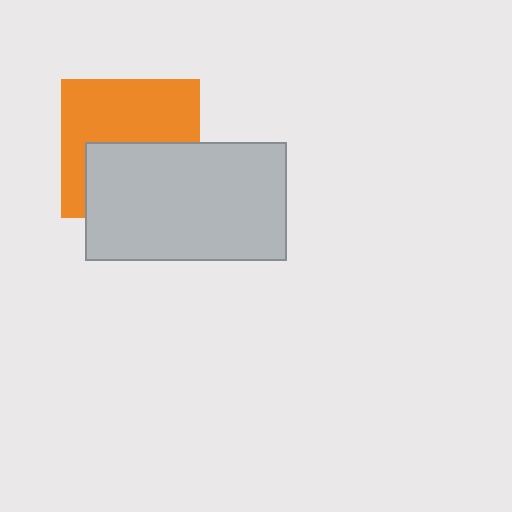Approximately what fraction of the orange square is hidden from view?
Roughly 45% of the orange square is hidden behind the light gray rectangle.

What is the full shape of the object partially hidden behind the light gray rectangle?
The partially hidden object is an orange square.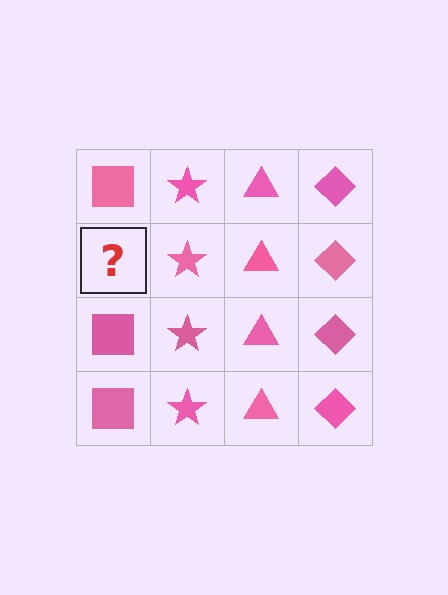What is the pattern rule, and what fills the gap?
The rule is that each column has a consistent shape. The gap should be filled with a pink square.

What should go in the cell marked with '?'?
The missing cell should contain a pink square.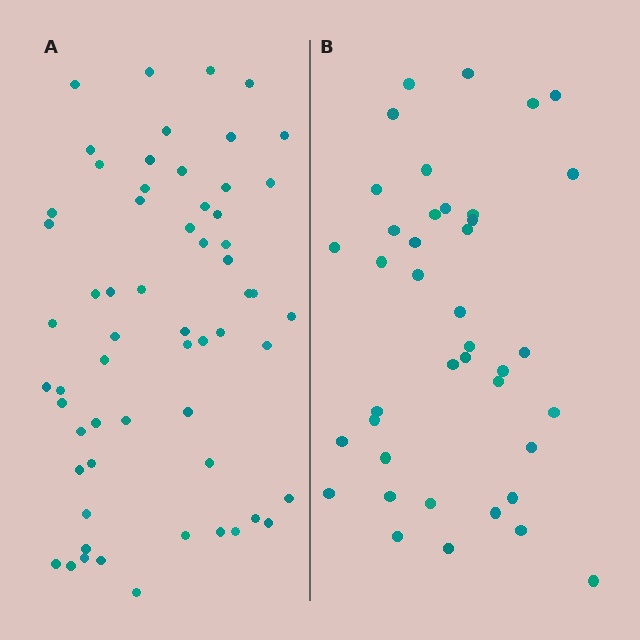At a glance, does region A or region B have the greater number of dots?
Region A (the left region) has more dots.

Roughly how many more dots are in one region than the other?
Region A has approximately 20 more dots than region B.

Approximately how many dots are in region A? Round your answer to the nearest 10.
About 60 dots.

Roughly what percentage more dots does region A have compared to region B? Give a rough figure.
About 50% more.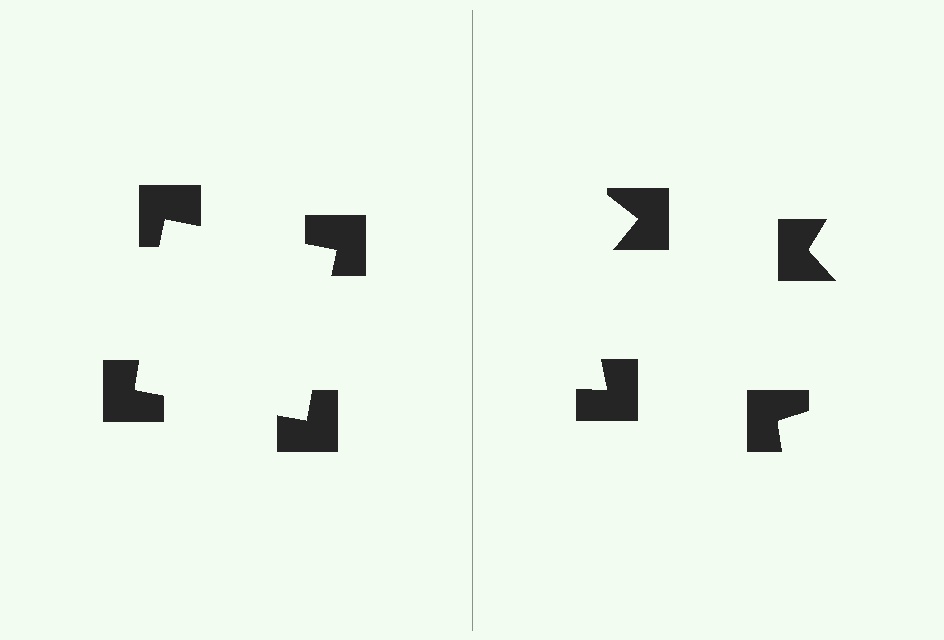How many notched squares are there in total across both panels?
8 — 4 on each side.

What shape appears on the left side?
An illusory square.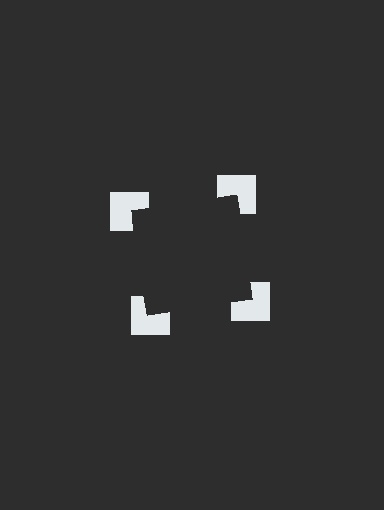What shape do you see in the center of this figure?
An illusory square — its edges are inferred from the aligned wedge cuts in the notched squares, not physically drawn.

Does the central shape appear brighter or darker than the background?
It typically appears slightly darker than the background, even though no actual brightness change is drawn.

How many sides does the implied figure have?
4 sides.